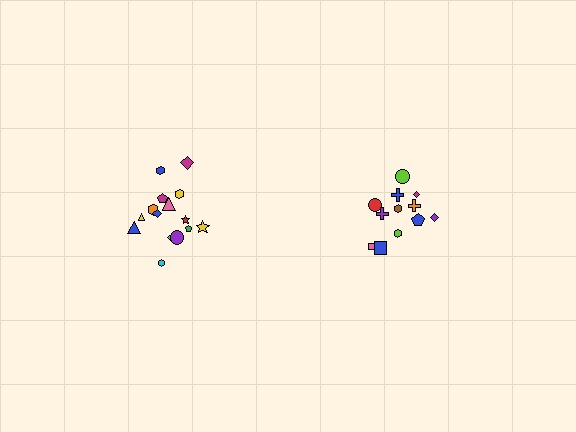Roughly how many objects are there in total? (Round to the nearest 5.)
Roughly 25 objects in total.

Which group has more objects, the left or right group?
The left group.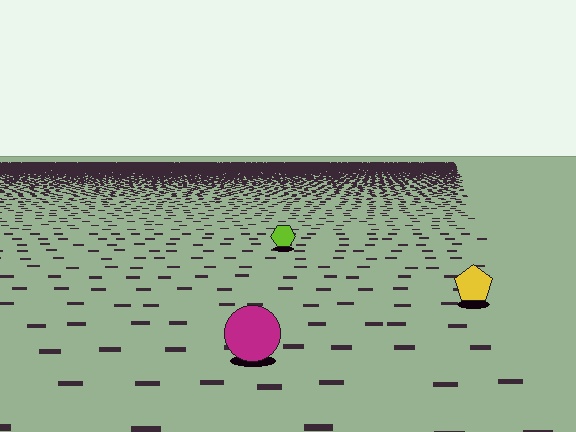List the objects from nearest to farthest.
From nearest to farthest: the magenta circle, the yellow pentagon, the lime hexagon.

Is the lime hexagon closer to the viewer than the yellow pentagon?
No. The yellow pentagon is closer — you can tell from the texture gradient: the ground texture is coarser near it.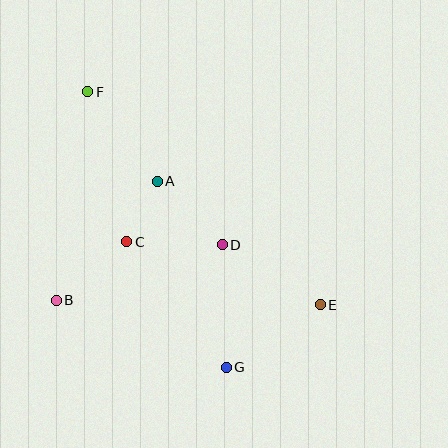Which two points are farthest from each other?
Points E and F are farthest from each other.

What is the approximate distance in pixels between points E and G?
The distance between E and G is approximately 113 pixels.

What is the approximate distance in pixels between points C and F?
The distance between C and F is approximately 155 pixels.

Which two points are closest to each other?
Points A and C are closest to each other.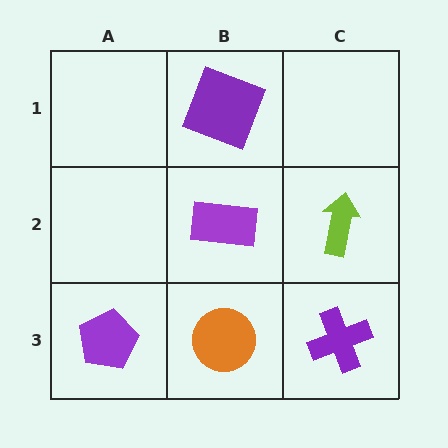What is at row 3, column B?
An orange circle.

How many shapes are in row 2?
2 shapes.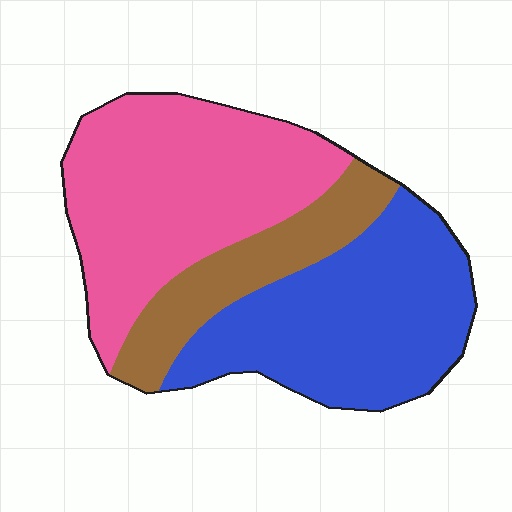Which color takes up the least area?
Brown, at roughly 20%.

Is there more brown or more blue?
Blue.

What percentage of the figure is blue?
Blue takes up about two fifths (2/5) of the figure.